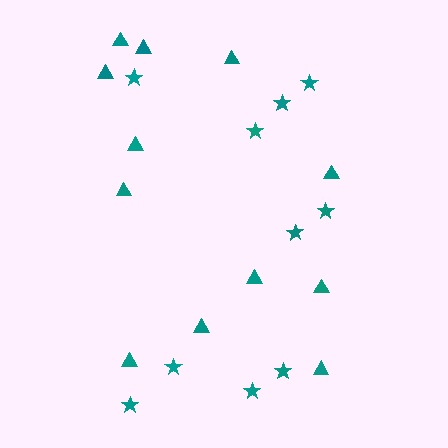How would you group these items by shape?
There are 2 groups: one group of stars (10) and one group of triangles (12).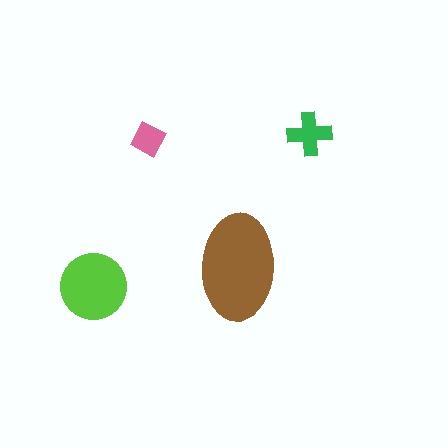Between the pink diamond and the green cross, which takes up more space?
The green cross.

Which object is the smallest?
The pink diamond.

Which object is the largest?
The brown ellipse.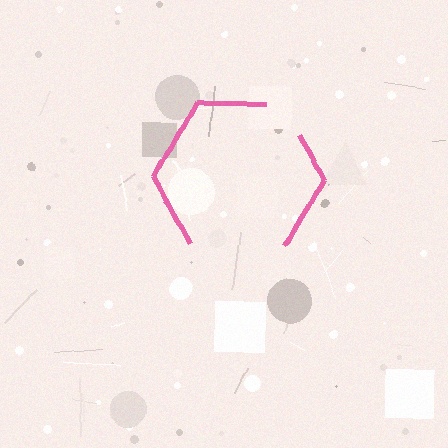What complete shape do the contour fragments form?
The contour fragments form a hexagon.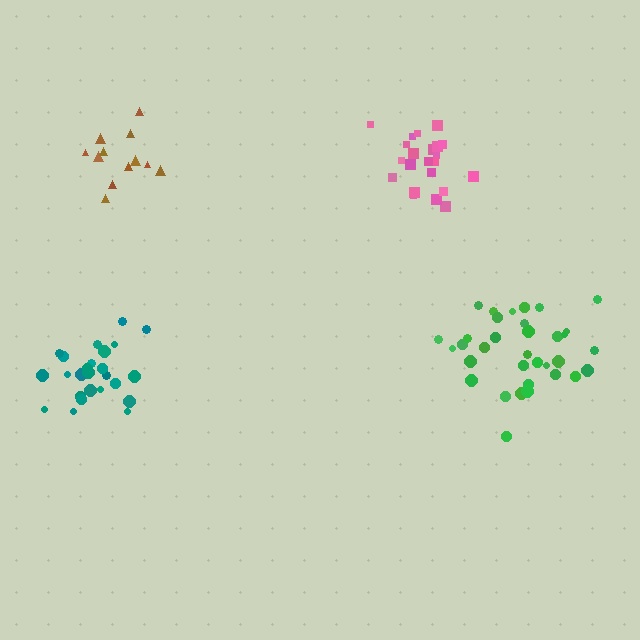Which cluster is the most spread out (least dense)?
Brown.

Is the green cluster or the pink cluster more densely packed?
Pink.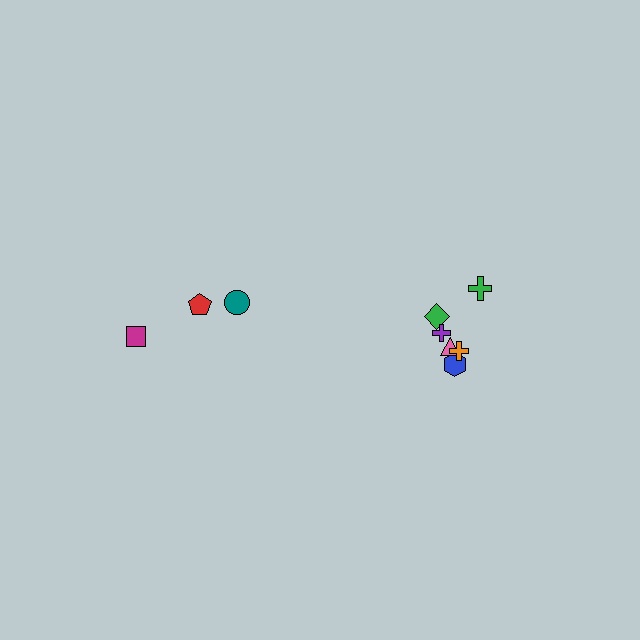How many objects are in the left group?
There are 3 objects.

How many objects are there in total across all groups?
There are 9 objects.